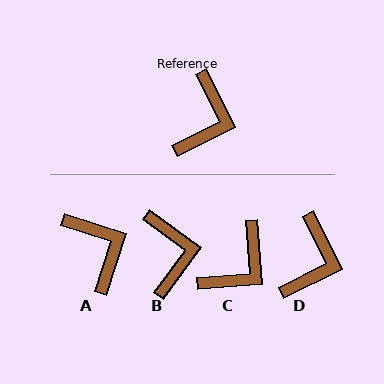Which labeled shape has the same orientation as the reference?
D.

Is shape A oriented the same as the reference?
No, it is off by about 45 degrees.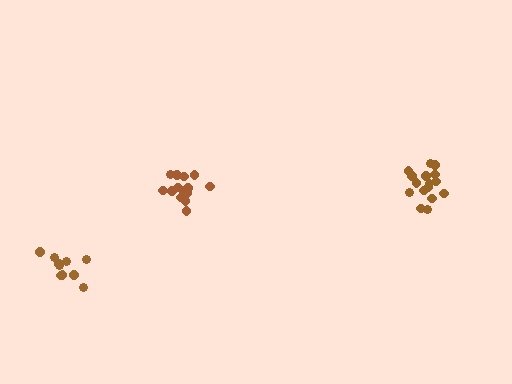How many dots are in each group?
Group 1: 14 dots, Group 2: 10 dots, Group 3: 16 dots (40 total).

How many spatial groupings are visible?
There are 3 spatial groupings.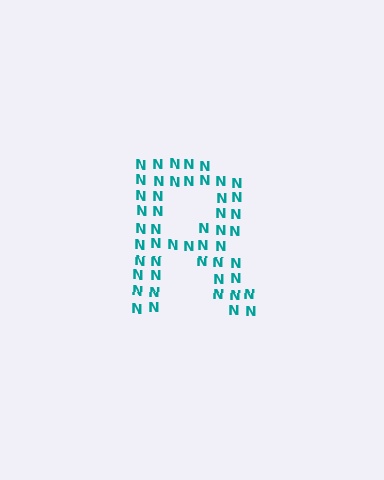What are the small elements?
The small elements are letter N's.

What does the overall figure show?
The overall figure shows the letter R.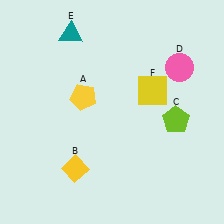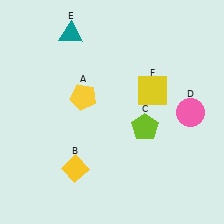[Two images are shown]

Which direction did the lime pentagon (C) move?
The lime pentagon (C) moved left.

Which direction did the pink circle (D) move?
The pink circle (D) moved down.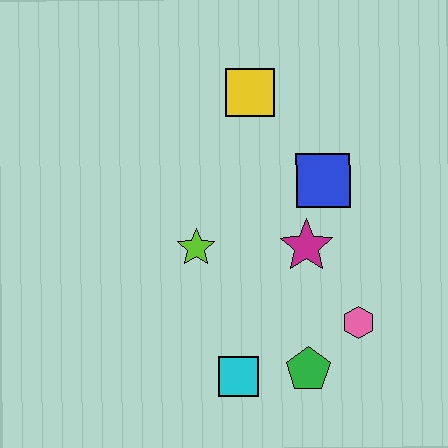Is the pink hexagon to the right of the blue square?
Yes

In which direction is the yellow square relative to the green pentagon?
The yellow square is above the green pentagon.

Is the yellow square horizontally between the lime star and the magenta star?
Yes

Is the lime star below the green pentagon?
No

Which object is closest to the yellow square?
The blue square is closest to the yellow square.